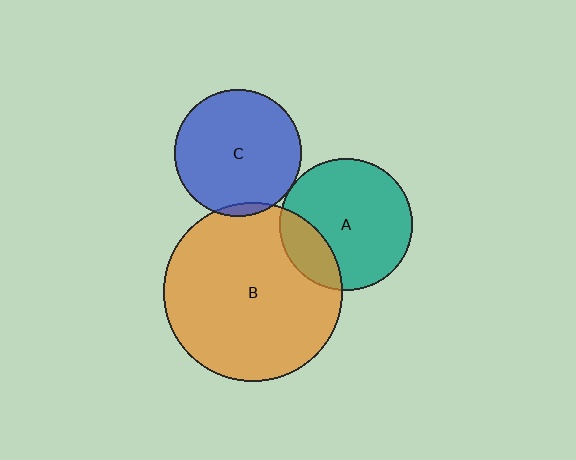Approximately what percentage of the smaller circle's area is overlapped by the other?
Approximately 5%.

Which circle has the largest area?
Circle B (orange).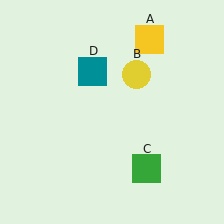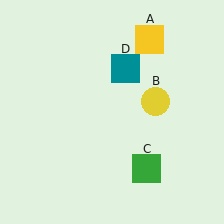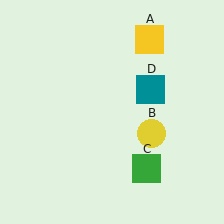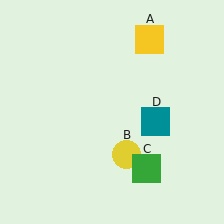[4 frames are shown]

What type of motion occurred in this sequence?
The yellow circle (object B), teal square (object D) rotated clockwise around the center of the scene.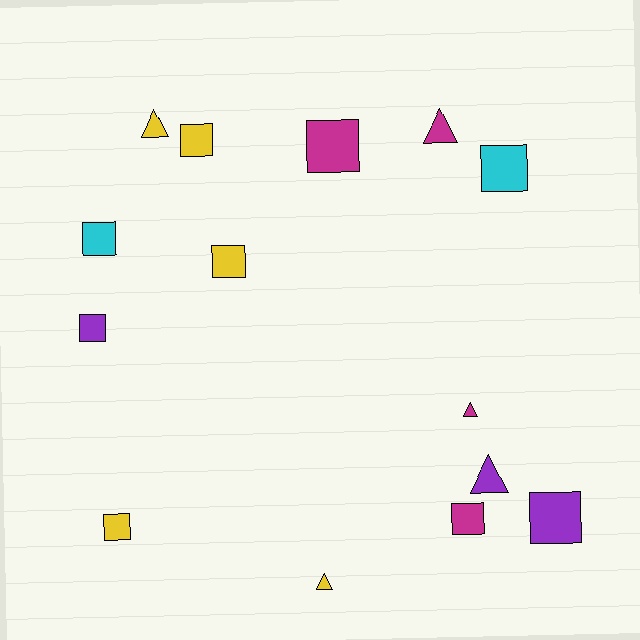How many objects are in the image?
There are 14 objects.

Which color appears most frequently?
Yellow, with 5 objects.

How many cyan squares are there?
There are 2 cyan squares.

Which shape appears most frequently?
Square, with 9 objects.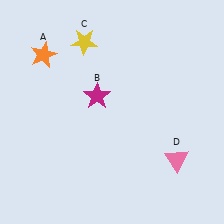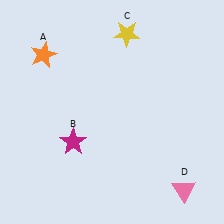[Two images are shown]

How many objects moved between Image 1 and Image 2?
3 objects moved between the two images.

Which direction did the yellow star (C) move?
The yellow star (C) moved right.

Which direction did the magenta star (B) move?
The magenta star (B) moved down.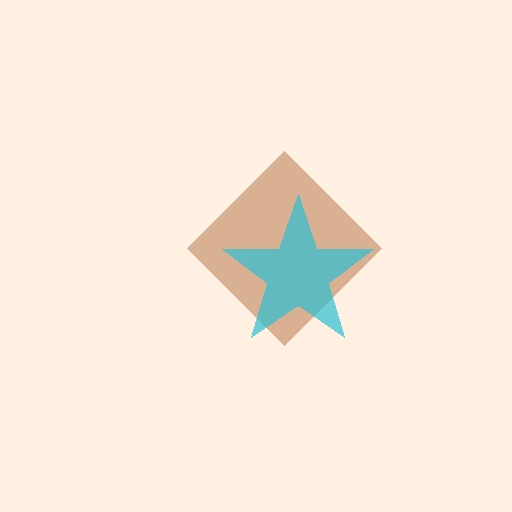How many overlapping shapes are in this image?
There are 2 overlapping shapes in the image.